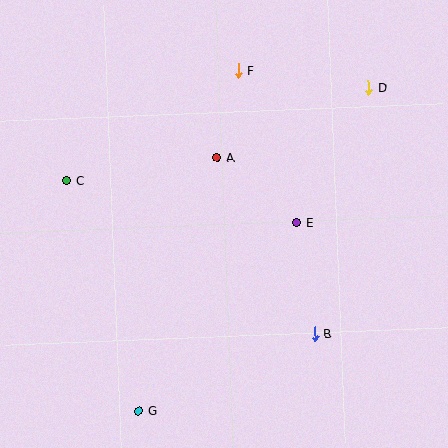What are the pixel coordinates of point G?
Point G is at (139, 411).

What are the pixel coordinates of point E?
Point E is at (297, 223).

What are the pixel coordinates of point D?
Point D is at (368, 88).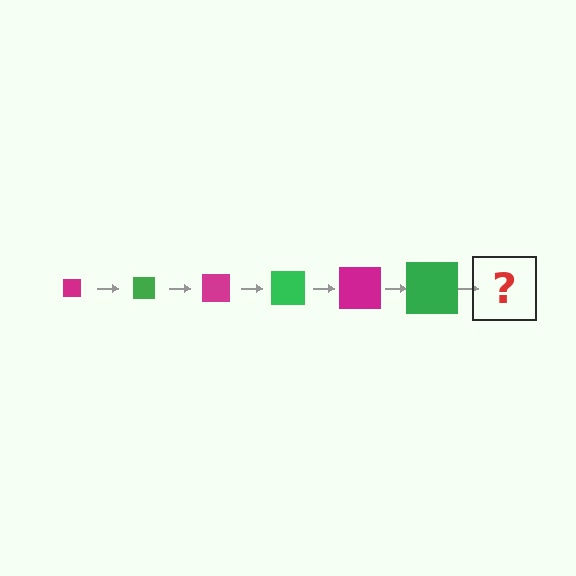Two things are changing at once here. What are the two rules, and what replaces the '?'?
The two rules are that the square grows larger each step and the color cycles through magenta and green. The '?' should be a magenta square, larger than the previous one.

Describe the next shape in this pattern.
It should be a magenta square, larger than the previous one.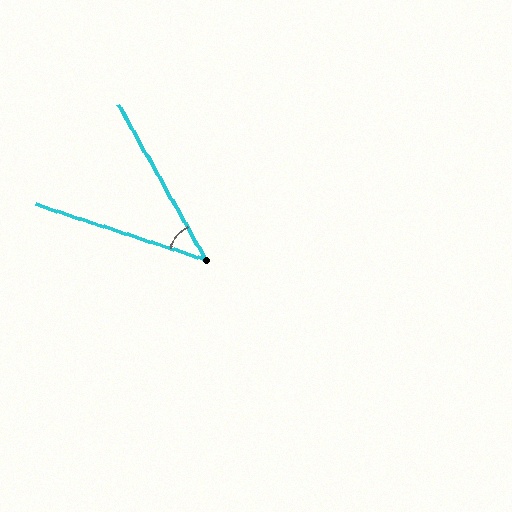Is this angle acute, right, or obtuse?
It is acute.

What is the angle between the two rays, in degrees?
Approximately 43 degrees.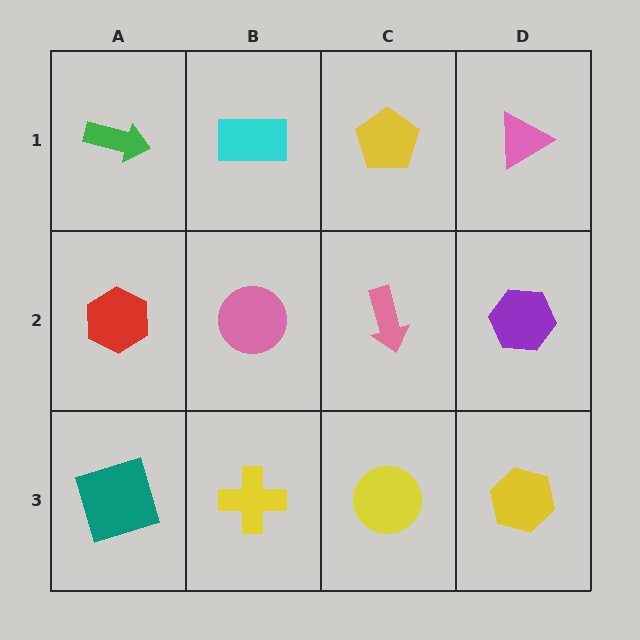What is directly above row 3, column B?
A pink circle.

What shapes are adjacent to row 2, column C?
A yellow pentagon (row 1, column C), a yellow circle (row 3, column C), a pink circle (row 2, column B), a purple hexagon (row 2, column D).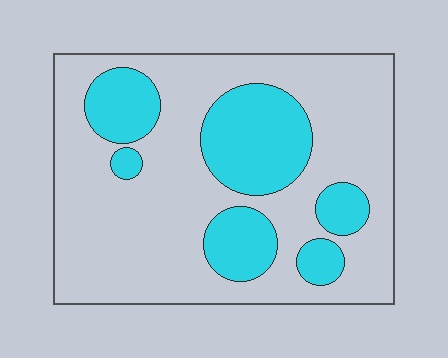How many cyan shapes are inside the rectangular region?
6.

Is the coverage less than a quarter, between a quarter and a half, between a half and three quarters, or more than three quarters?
Between a quarter and a half.